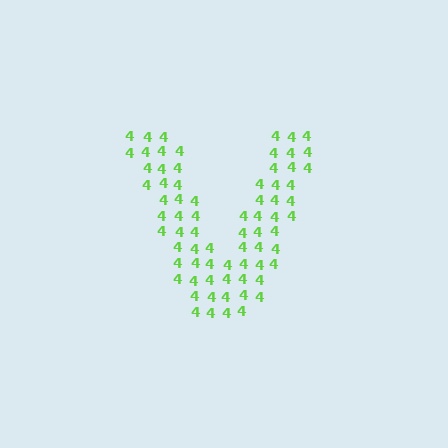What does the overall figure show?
The overall figure shows the letter V.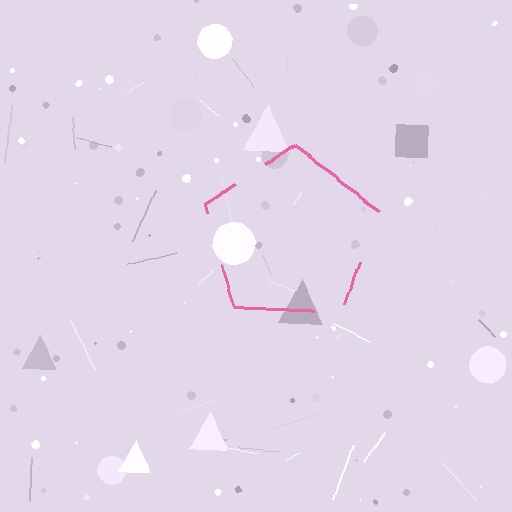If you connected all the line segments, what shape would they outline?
They would outline a pentagon.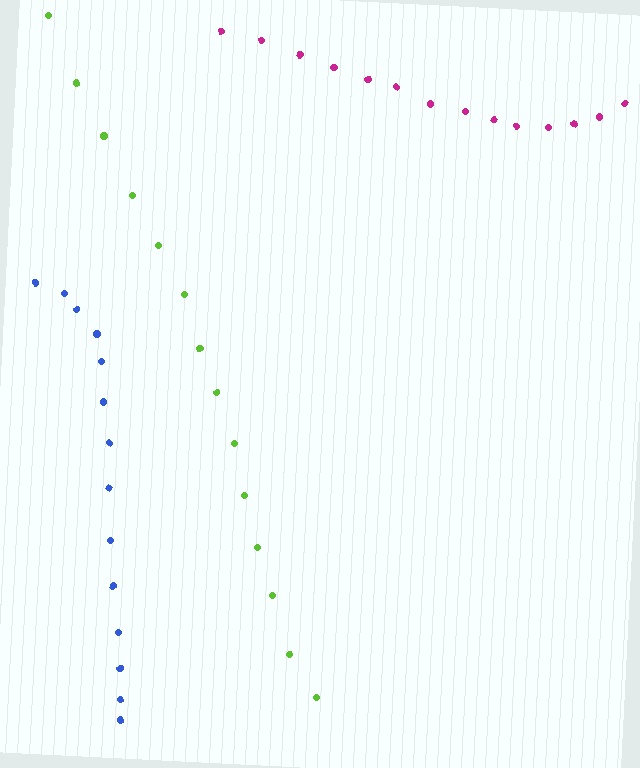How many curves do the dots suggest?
There are 3 distinct paths.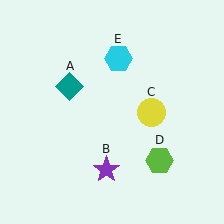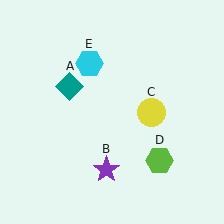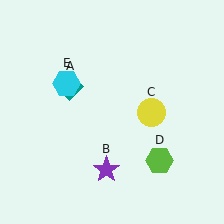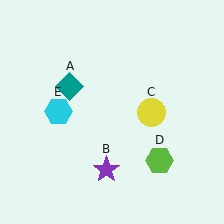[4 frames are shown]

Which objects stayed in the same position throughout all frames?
Teal diamond (object A) and purple star (object B) and yellow circle (object C) and lime hexagon (object D) remained stationary.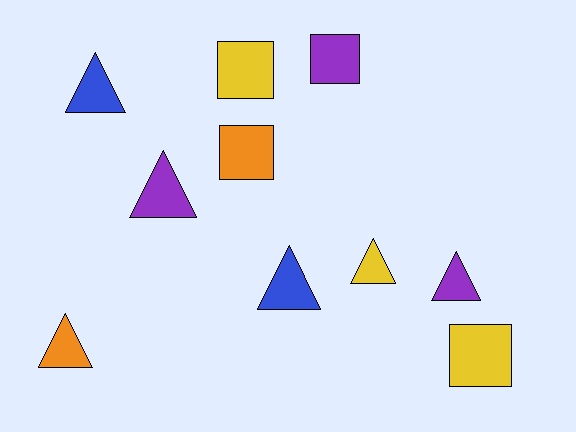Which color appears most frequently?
Yellow, with 3 objects.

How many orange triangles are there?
There is 1 orange triangle.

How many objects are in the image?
There are 10 objects.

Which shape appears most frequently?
Triangle, with 6 objects.